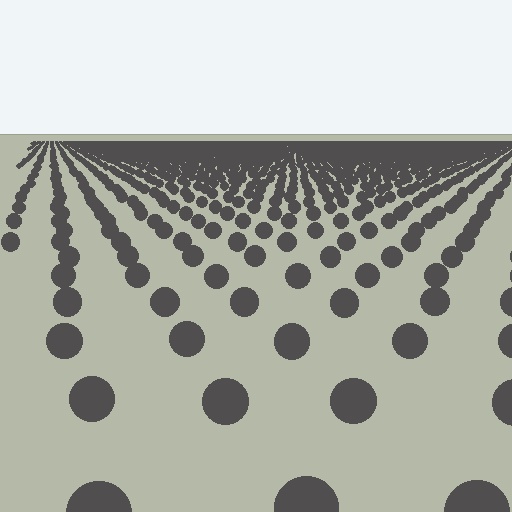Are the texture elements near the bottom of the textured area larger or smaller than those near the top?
Larger. Near the bottom, elements are closer to the viewer and appear at a bigger on-screen size.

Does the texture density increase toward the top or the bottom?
Density increases toward the top.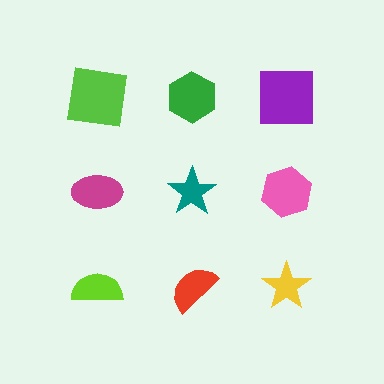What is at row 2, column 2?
A teal star.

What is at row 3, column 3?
A yellow star.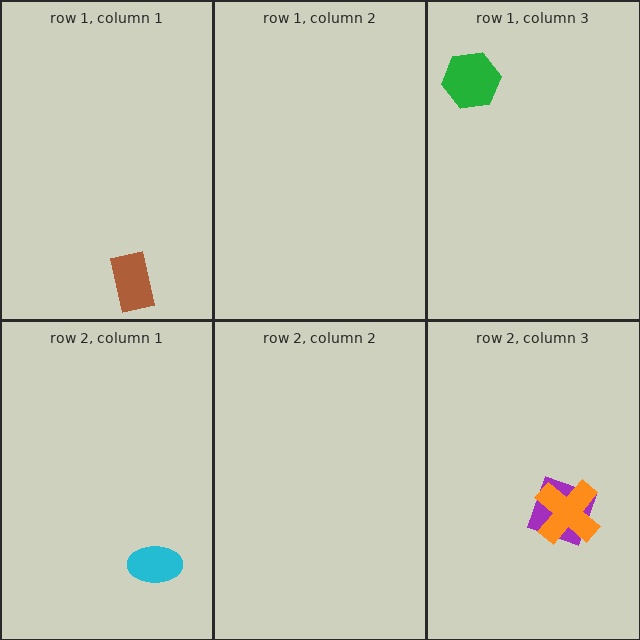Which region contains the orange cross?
The row 2, column 3 region.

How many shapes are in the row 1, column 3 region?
1.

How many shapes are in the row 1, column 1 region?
1.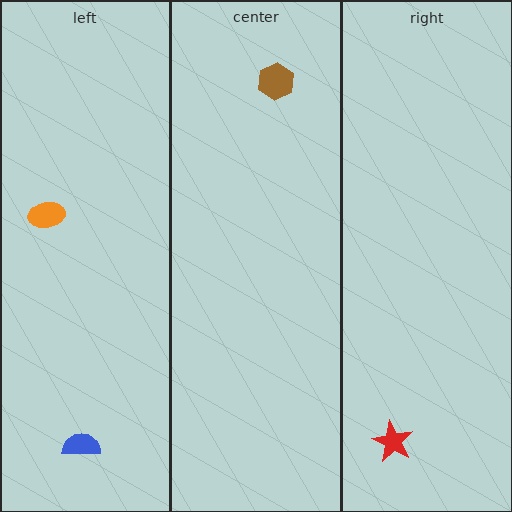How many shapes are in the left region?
2.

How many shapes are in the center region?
1.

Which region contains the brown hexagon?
The center region.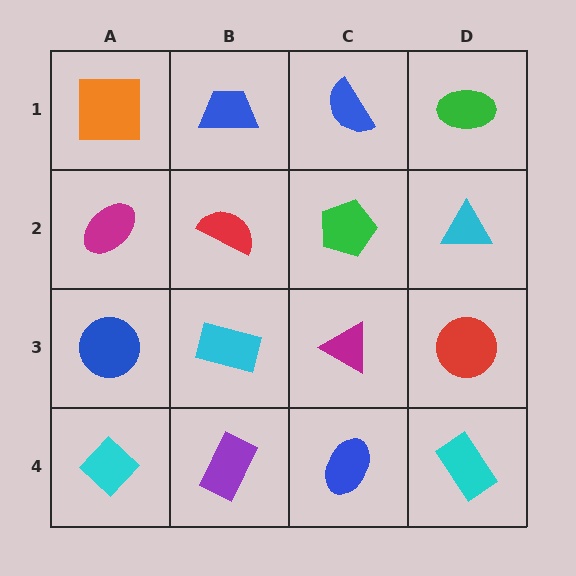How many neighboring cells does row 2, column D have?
3.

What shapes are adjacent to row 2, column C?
A blue semicircle (row 1, column C), a magenta triangle (row 3, column C), a red semicircle (row 2, column B), a cyan triangle (row 2, column D).